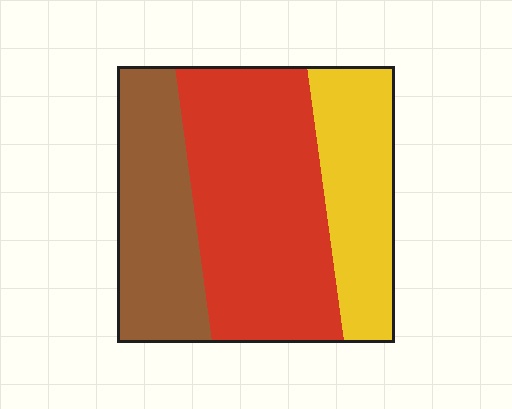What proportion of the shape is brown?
Brown covers 28% of the shape.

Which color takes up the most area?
Red, at roughly 50%.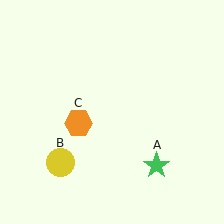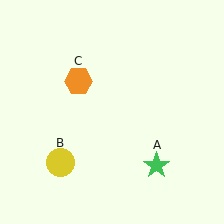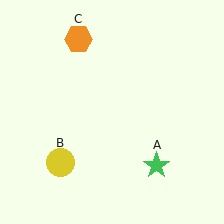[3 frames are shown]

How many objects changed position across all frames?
1 object changed position: orange hexagon (object C).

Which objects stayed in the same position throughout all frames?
Green star (object A) and yellow circle (object B) remained stationary.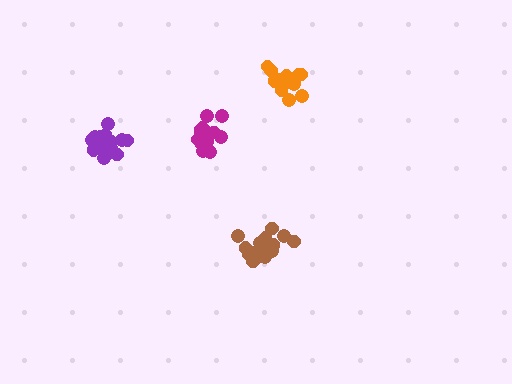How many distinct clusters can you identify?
There are 4 distinct clusters.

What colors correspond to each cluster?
The clusters are colored: orange, brown, purple, magenta.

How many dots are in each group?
Group 1: 14 dots, Group 2: 20 dots, Group 3: 17 dots, Group 4: 15 dots (66 total).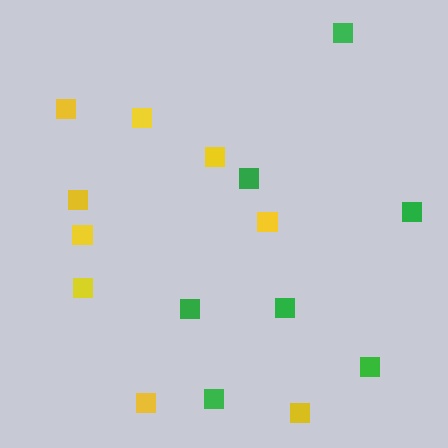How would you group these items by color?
There are 2 groups: one group of yellow squares (9) and one group of green squares (7).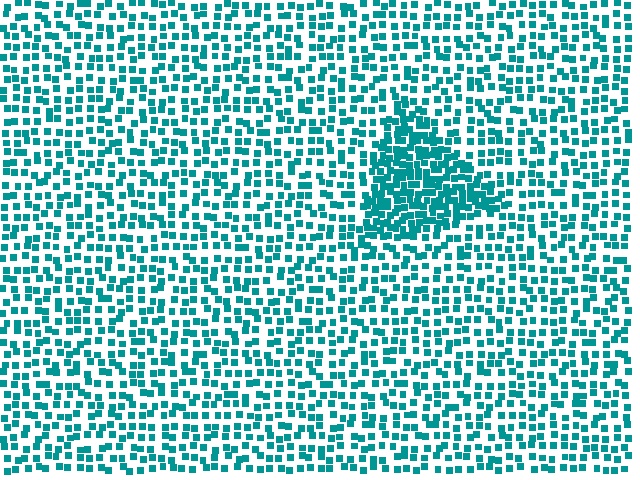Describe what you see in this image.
The image contains small teal elements arranged at two different densities. A triangle-shaped region is visible where the elements are more densely packed than the surrounding area.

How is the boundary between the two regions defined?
The boundary is defined by a change in element density (approximately 2.1x ratio). All elements are the same color, size, and shape.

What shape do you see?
I see a triangle.